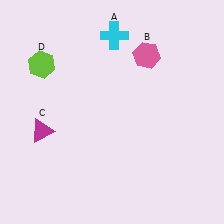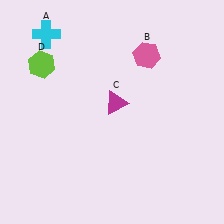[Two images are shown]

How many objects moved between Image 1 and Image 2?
2 objects moved between the two images.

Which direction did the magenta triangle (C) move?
The magenta triangle (C) moved right.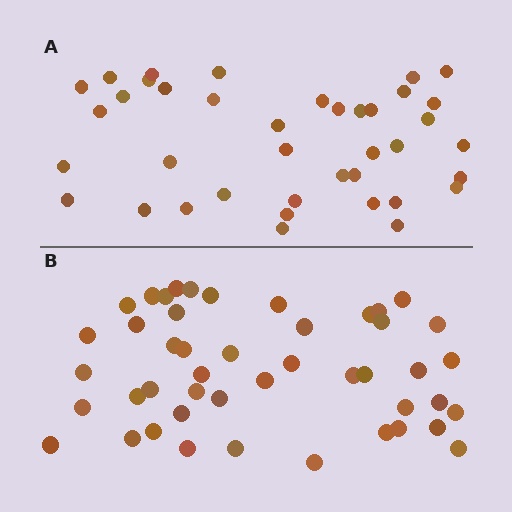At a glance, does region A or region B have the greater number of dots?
Region B (the bottom region) has more dots.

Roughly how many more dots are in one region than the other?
Region B has roughly 8 or so more dots than region A.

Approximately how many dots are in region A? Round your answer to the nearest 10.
About 40 dots. (The exact count is 39, which rounds to 40.)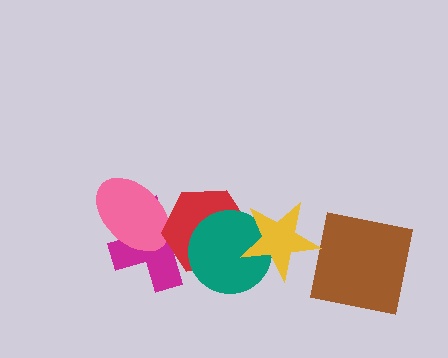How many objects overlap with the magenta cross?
3 objects overlap with the magenta cross.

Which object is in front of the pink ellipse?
The red hexagon is in front of the pink ellipse.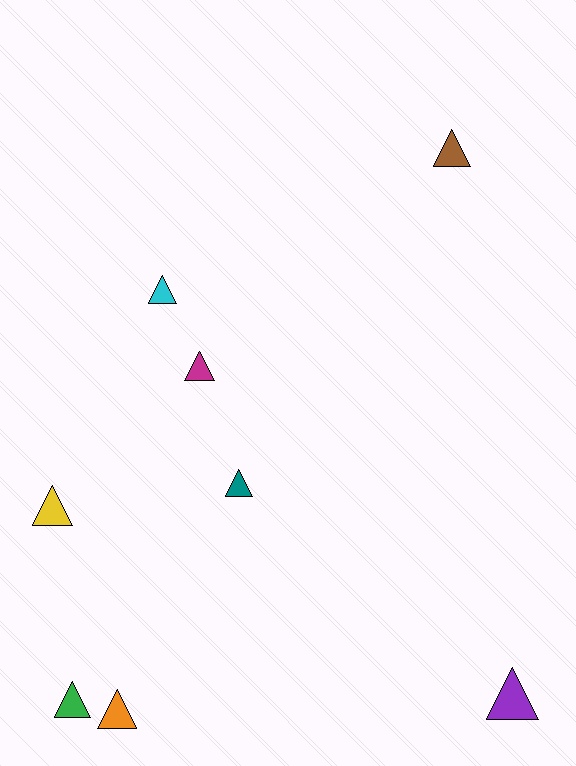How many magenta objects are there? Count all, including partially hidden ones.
There is 1 magenta object.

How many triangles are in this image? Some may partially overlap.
There are 8 triangles.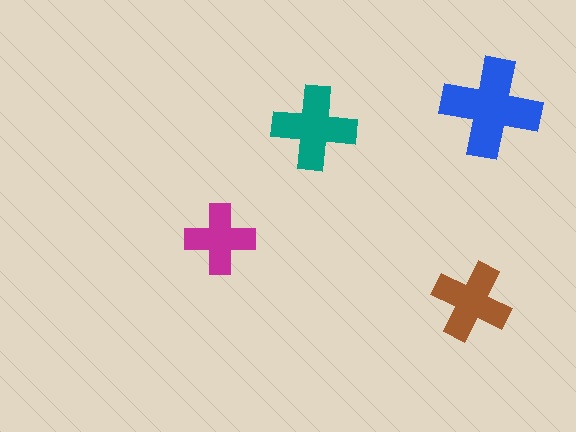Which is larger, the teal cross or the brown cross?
The teal one.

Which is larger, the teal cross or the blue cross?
The blue one.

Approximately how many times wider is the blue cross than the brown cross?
About 1.5 times wider.